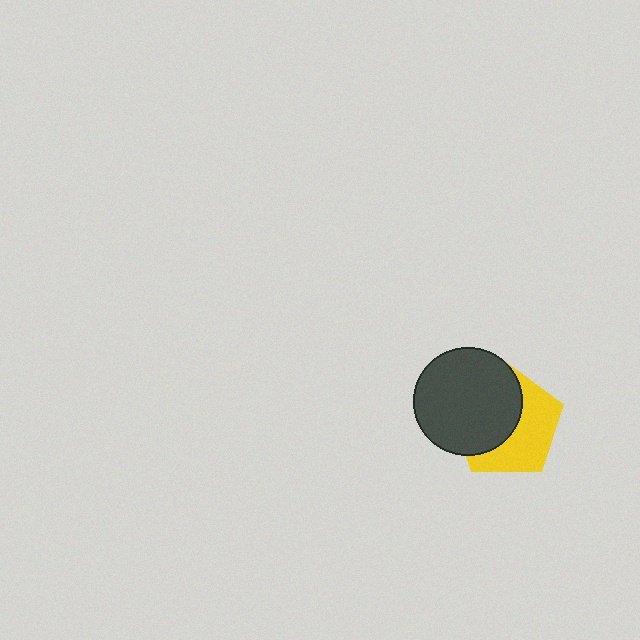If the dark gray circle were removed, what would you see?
You would see the complete yellow pentagon.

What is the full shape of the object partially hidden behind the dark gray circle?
The partially hidden object is a yellow pentagon.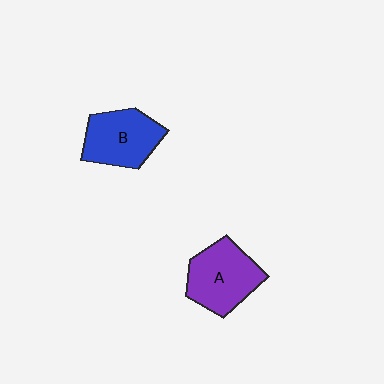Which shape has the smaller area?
Shape B (blue).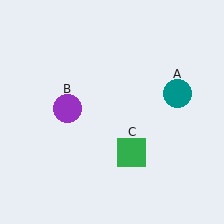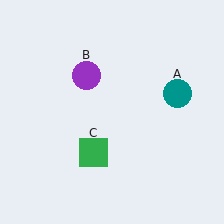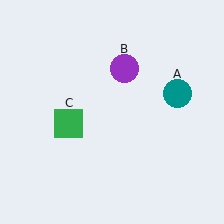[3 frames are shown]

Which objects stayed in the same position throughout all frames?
Teal circle (object A) remained stationary.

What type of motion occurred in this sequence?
The purple circle (object B), green square (object C) rotated clockwise around the center of the scene.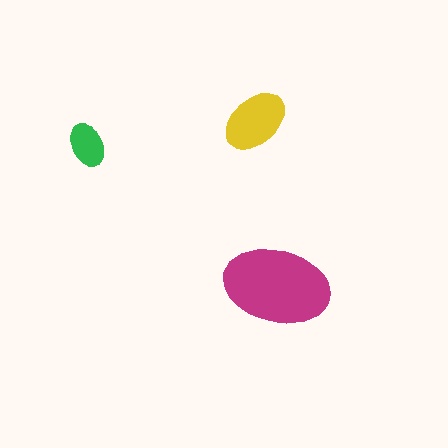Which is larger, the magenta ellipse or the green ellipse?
The magenta one.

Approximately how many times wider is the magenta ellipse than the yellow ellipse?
About 1.5 times wider.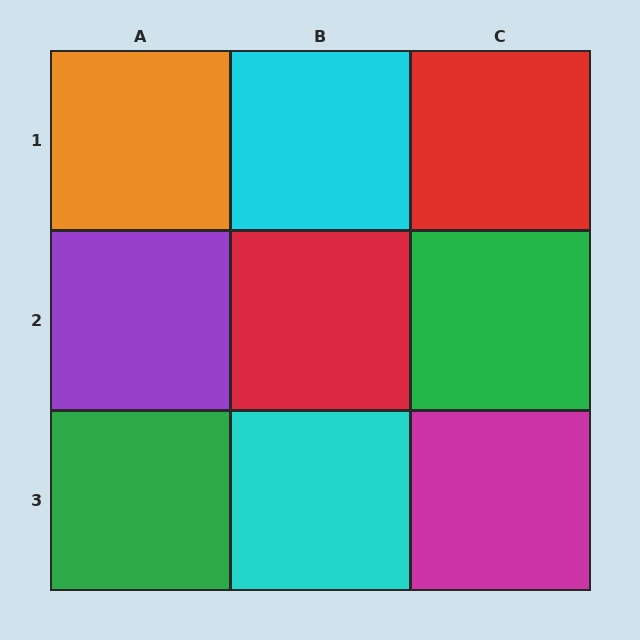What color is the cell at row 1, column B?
Cyan.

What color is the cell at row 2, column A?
Purple.